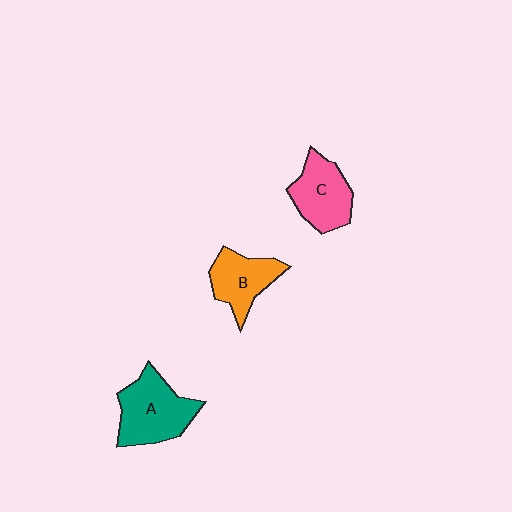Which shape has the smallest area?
Shape B (orange).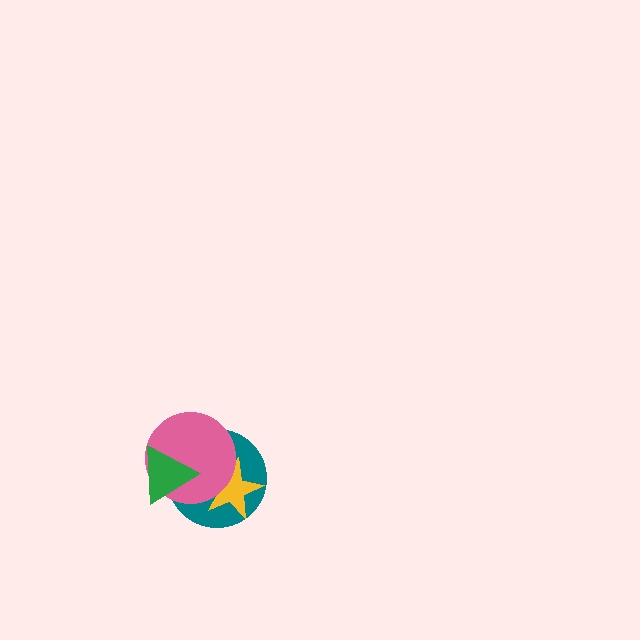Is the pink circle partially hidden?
Yes, it is partially covered by another shape.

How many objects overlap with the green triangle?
2 objects overlap with the green triangle.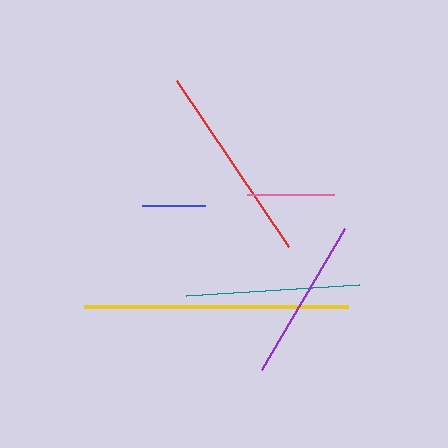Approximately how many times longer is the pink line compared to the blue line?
The pink line is approximately 1.4 times the length of the blue line.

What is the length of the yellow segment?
The yellow segment is approximately 264 pixels long.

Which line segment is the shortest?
The blue line is the shortest at approximately 64 pixels.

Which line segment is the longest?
The yellow line is the longest at approximately 264 pixels.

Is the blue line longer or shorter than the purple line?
The purple line is longer than the blue line.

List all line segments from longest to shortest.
From longest to shortest: yellow, red, teal, purple, pink, blue.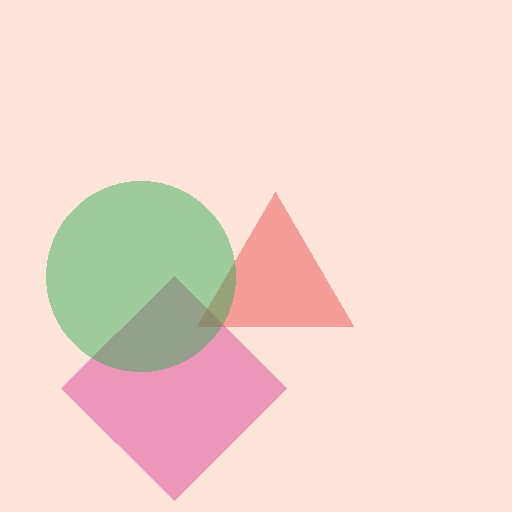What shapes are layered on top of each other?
The layered shapes are: a pink diamond, a red triangle, a green circle.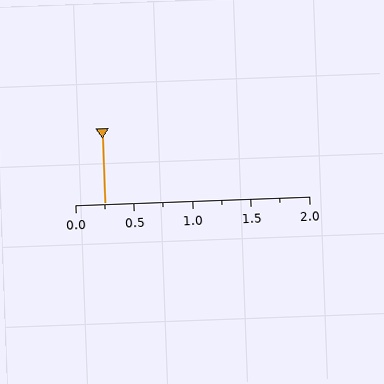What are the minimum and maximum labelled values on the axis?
The axis runs from 0.0 to 2.0.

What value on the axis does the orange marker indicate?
The marker indicates approximately 0.25.